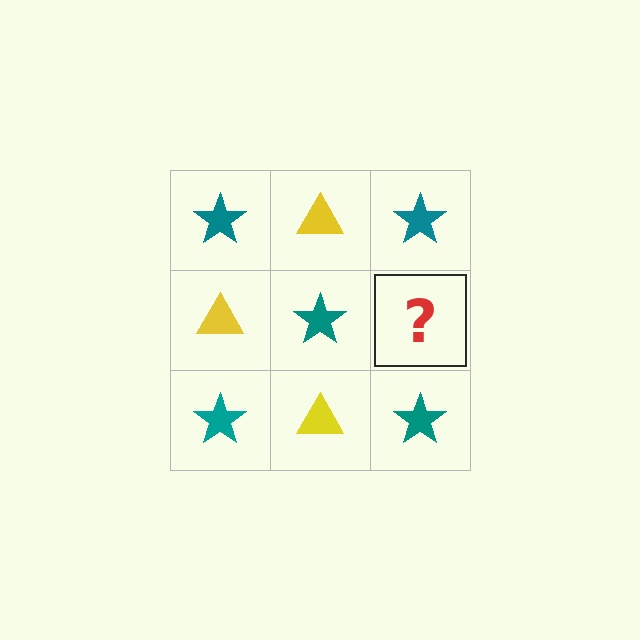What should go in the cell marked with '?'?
The missing cell should contain a yellow triangle.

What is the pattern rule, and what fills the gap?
The rule is that it alternates teal star and yellow triangle in a checkerboard pattern. The gap should be filled with a yellow triangle.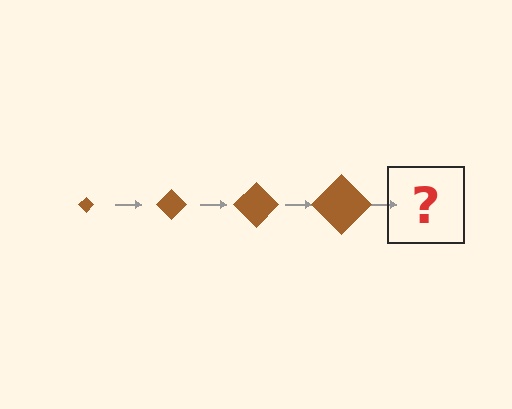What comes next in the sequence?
The next element should be a brown diamond, larger than the previous one.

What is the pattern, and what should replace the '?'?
The pattern is that the diamond gets progressively larger each step. The '?' should be a brown diamond, larger than the previous one.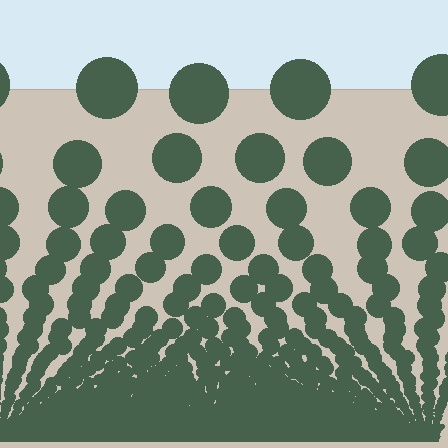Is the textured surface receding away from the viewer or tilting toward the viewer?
The surface appears to tilt toward the viewer. Texture elements get larger and sparser toward the top.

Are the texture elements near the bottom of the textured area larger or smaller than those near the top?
Smaller. The gradient is inverted — elements near the bottom are smaller and denser.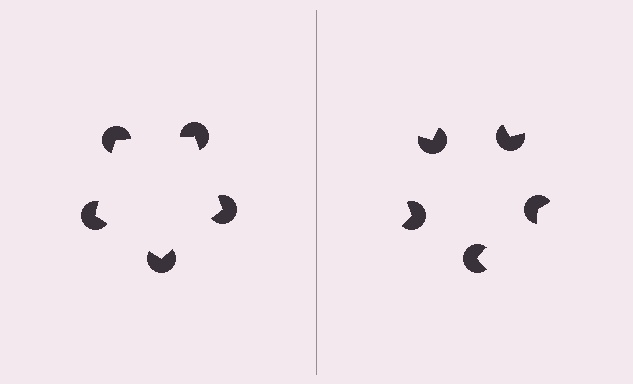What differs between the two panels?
The pac-man discs are positioned identically on both sides; only the wedge orientations differ. On the left they align to a pentagon; on the right they are misaligned.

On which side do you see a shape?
An illusory pentagon appears on the left side. On the right side the wedge cuts are rotated, so no coherent shape forms.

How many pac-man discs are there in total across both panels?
10 — 5 on each side.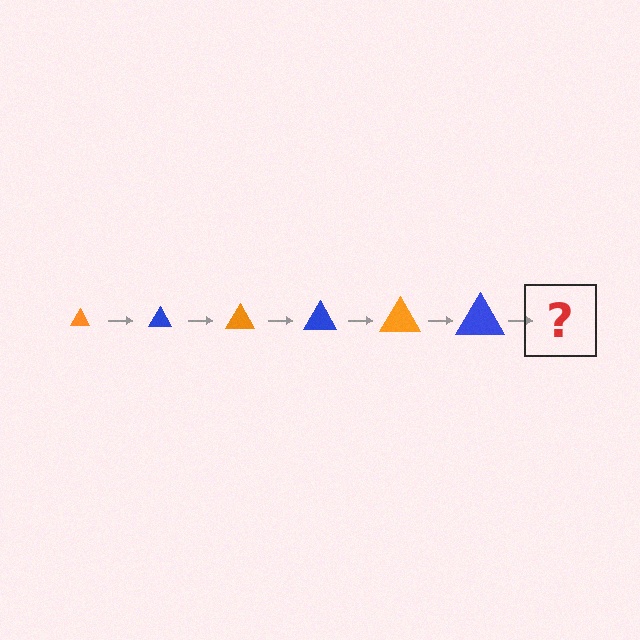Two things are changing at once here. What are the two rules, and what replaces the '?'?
The two rules are that the triangle grows larger each step and the color cycles through orange and blue. The '?' should be an orange triangle, larger than the previous one.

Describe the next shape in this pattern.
It should be an orange triangle, larger than the previous one.